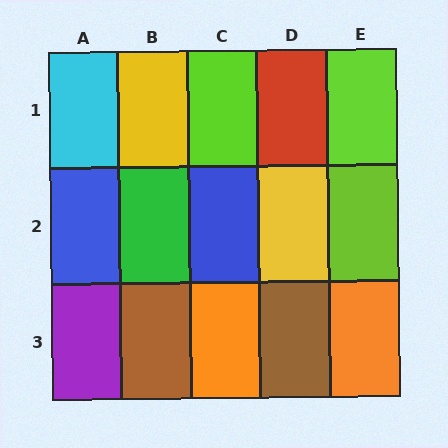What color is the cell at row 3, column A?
Purple.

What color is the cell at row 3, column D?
Brown.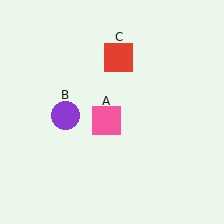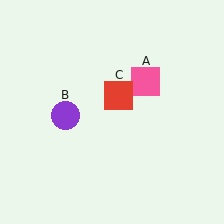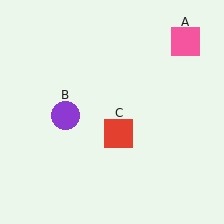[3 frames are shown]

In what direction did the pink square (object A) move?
The pink square (object A) moved up and to the right.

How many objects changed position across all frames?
2 objects changed position: pink square (object A), red square (object C).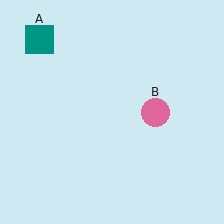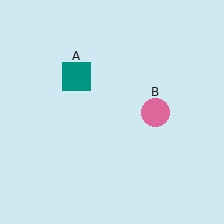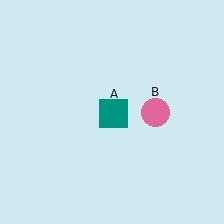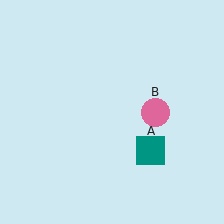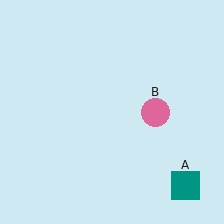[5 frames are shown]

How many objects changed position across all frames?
1 object changed position: teal square (object A).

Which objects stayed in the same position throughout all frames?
Pink circle (object B) remained stationary.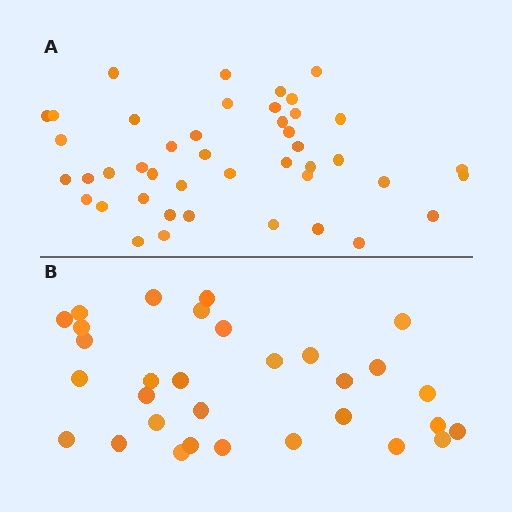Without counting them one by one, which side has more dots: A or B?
Region A (the top region) has more dots.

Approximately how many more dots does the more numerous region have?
Region A has approximately 15 more dots than region B.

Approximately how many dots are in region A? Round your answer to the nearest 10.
About 40 dots. (The exact count is 44, which rounds to 40.)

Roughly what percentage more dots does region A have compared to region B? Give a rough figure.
About 40% more.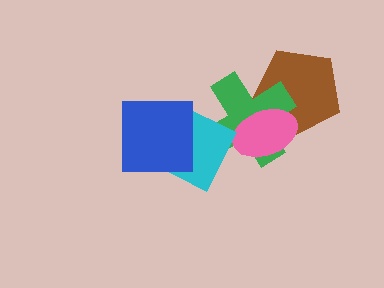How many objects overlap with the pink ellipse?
2 objects overlap with the pink ellipse.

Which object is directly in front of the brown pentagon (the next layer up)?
The green cross is directly in front of the brown pentagon.